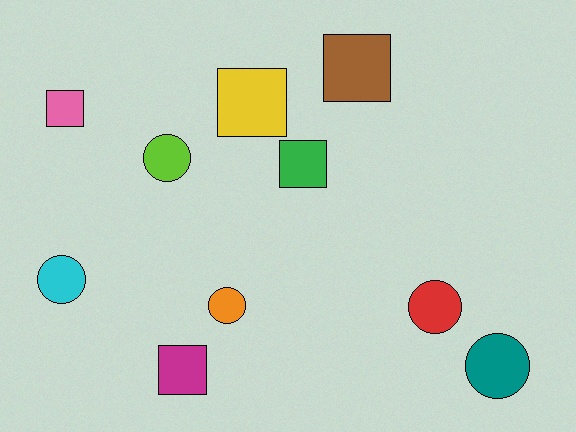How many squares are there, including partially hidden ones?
There are 5 squares.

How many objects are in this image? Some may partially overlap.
There are 10 objects.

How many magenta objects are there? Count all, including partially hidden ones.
There is 1 magenta object.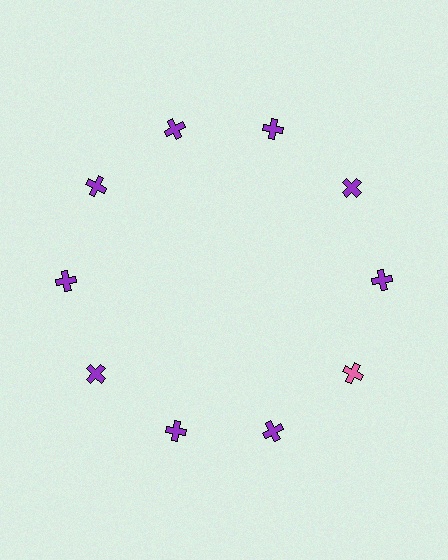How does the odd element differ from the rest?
It has a different color: pink instead of purple.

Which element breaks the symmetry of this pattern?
The pink cross at roughly the 4 o'clock position breaks the symmetry. All other shapes are purple crosses.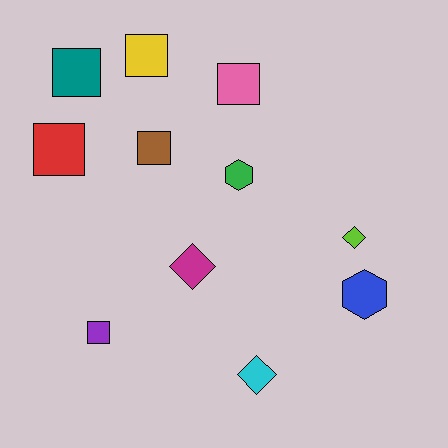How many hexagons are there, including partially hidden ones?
There are 2 hexagons.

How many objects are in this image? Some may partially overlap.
There are 11 objects.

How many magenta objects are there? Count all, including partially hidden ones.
There is 1 magenta object.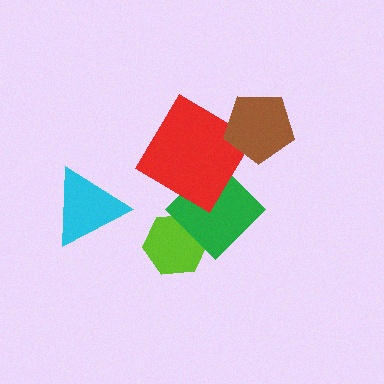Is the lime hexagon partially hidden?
Yes, it is partially covered by another shape.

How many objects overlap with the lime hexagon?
1 object overlaps with the lime hexagon.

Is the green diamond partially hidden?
Yes, it is partially covered by another shape.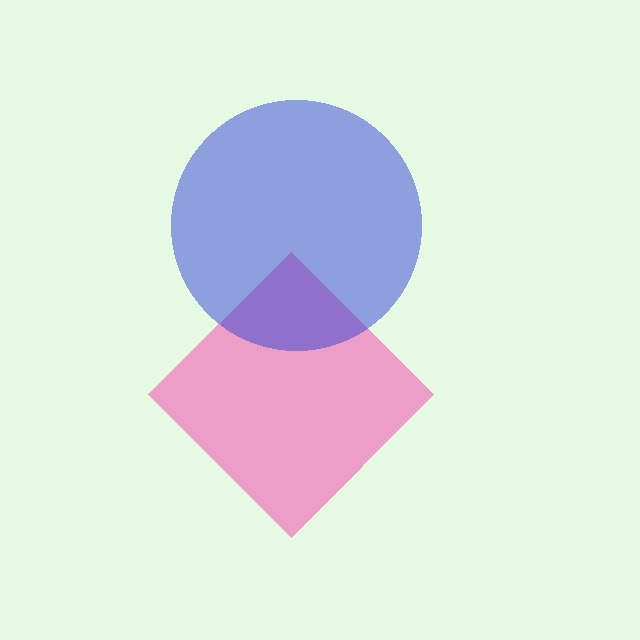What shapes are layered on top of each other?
The layered shapes are: a pink diamond, a blue circle.